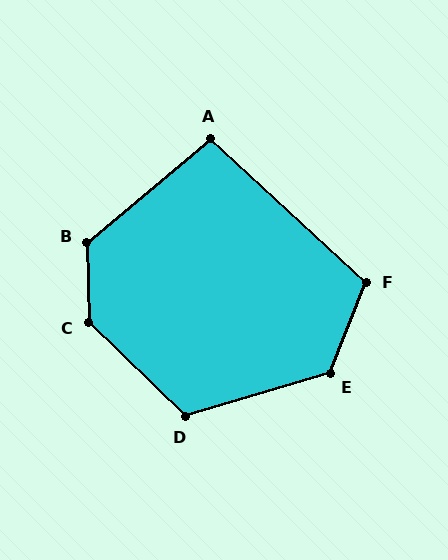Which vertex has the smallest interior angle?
A, at approximately 97 degrees.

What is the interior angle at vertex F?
Approximately 112 degrees (obtuse).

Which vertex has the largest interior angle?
C, at approximately 135 degrees.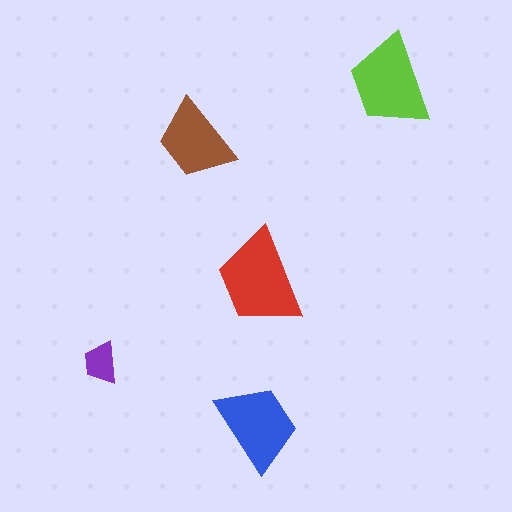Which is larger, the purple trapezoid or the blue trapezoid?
The blue one.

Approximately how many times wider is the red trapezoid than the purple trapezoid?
About 2.5 times wider.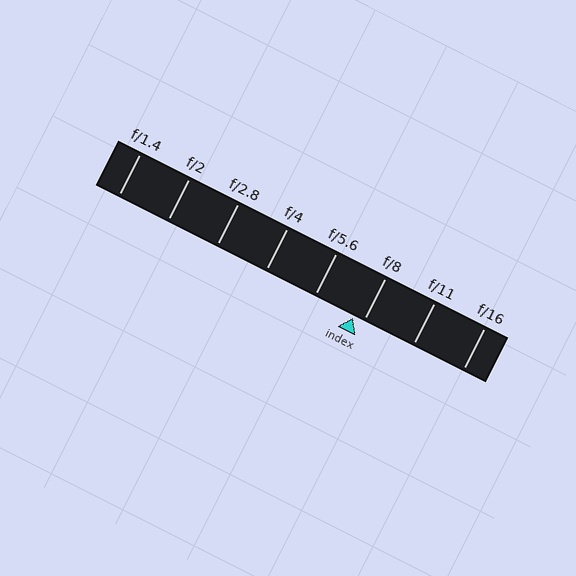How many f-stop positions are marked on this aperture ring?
There are 8 f-stop positions marked.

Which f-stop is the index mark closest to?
The index mark is closest to f/8.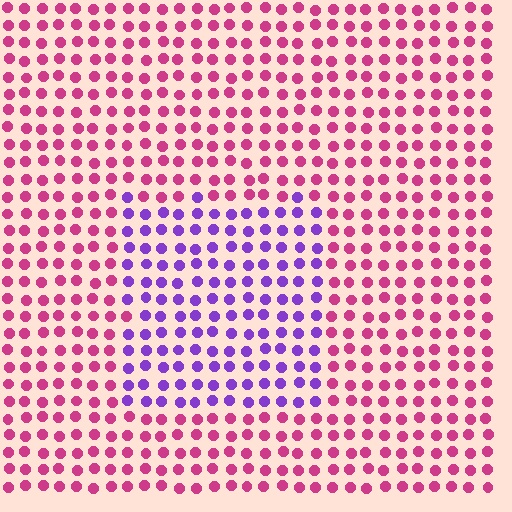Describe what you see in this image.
The image is filled with small magenta elements in a uniform arrangement. A rectangle-shaped region is visible where the elements are tinted to a slightly different hue, forming a subtle color boundary.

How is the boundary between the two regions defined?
The boundary is defined purely by a slight shift in hue (about 58 degrees). Spacing, size, and orientation are identical on both sides.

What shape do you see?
I see a rectangle.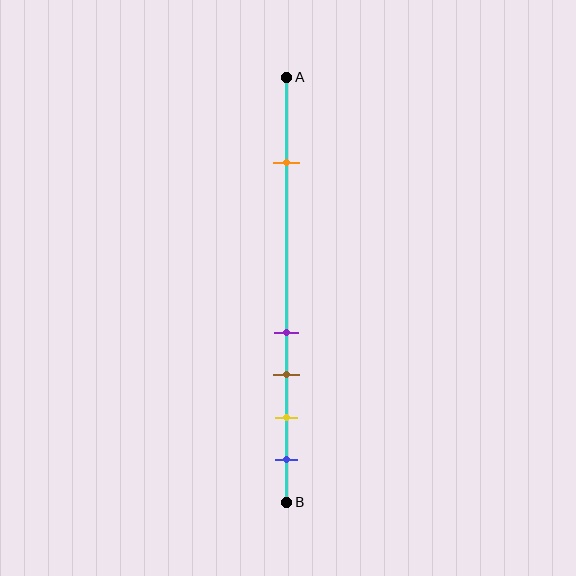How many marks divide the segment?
There are 5 marks dividing the segment.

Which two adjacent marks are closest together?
The purple and brown marks are the closest adjacent pair.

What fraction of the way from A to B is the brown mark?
The brown mark is approximately 70% (0.7) of the way from A to B.